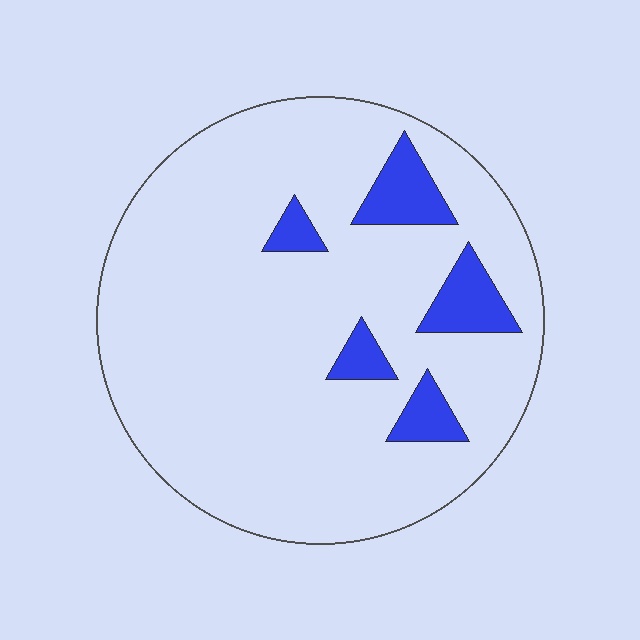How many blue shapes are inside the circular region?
5.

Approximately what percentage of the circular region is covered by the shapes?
Approximately 10%.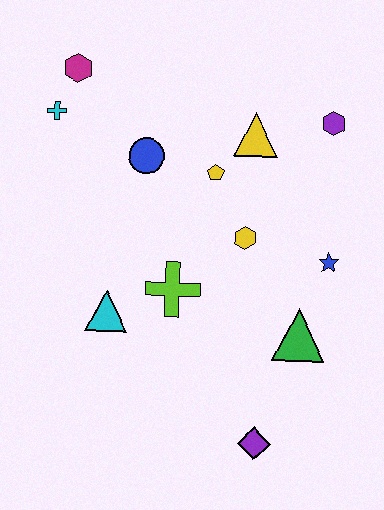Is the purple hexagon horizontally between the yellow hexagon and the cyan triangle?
No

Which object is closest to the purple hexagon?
The yellow triangle is closest to the purple hexagon.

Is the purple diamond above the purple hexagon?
No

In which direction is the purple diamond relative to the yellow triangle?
The purple diamond is below the yellow triangle.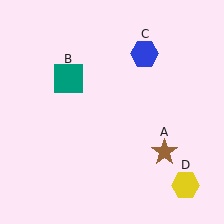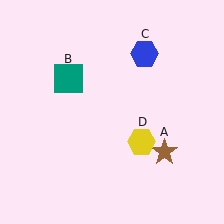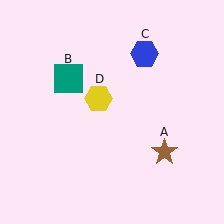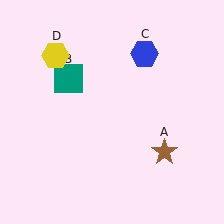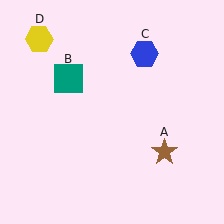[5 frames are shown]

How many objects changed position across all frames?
1 object changed position: yellow hexagon (object D).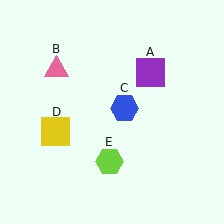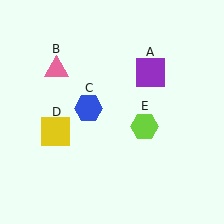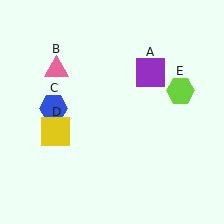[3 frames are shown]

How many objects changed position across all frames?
2 objects changed position: blue hexagon (object C), lime hexagon (object E).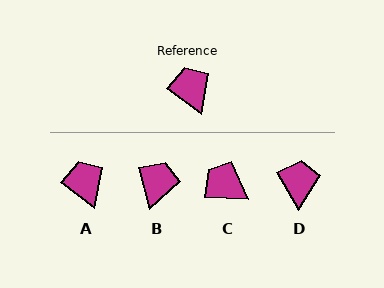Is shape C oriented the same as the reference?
No, it is off by about 34 degrees.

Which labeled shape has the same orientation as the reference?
A.